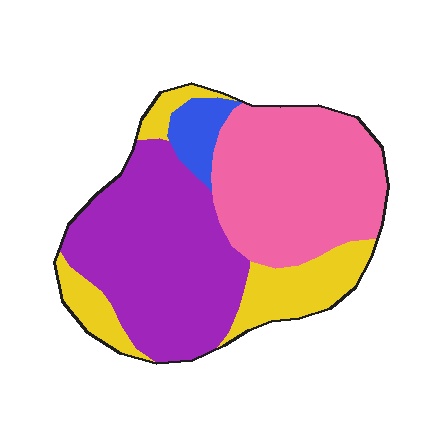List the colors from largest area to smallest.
From largest to smallest: purple, pink, yellow, blue.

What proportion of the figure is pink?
Pink covers 36% of the figure.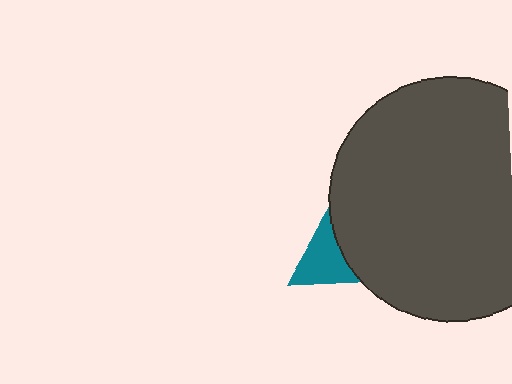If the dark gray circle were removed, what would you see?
You would see the complete teal triangle.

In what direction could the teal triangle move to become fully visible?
The teal triangle could move left. That would shift it out from behind the dark gray circle entirely.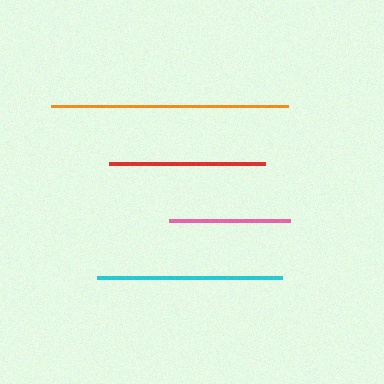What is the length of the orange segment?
The orange segment is approximately 236 pixels long.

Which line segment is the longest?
The orange line is the longest at approximately 236 pixels.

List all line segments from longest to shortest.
From longest to shortest: orange, cyan, red, pink.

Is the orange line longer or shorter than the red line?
The orange line is longer than the red line.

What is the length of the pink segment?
The pink segment is approximately 121 pixels long.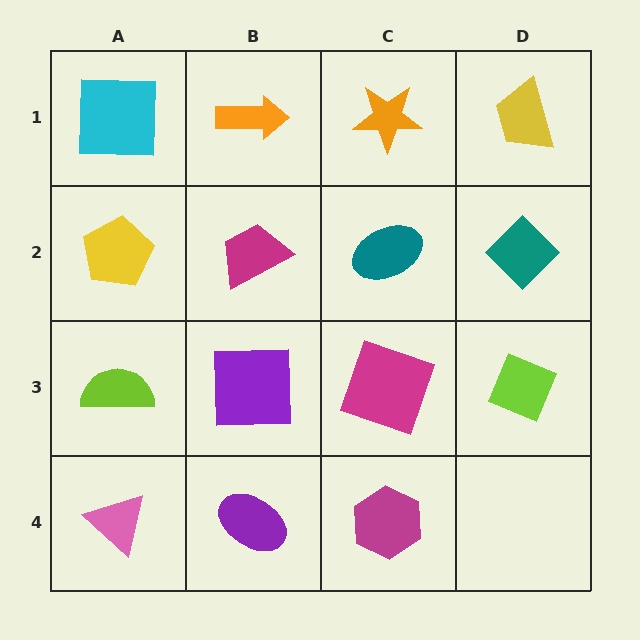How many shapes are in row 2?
4 shapes.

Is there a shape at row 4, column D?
No, that cell is empty.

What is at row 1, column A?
A cyan square.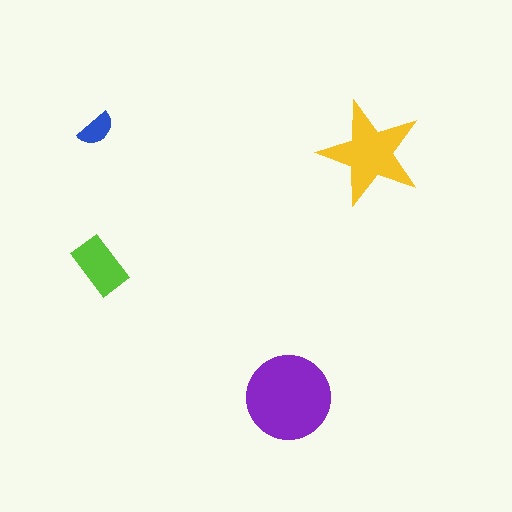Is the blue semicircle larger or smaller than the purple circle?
Smaller.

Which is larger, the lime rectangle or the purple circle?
The purple circle.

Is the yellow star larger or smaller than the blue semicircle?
Larger.